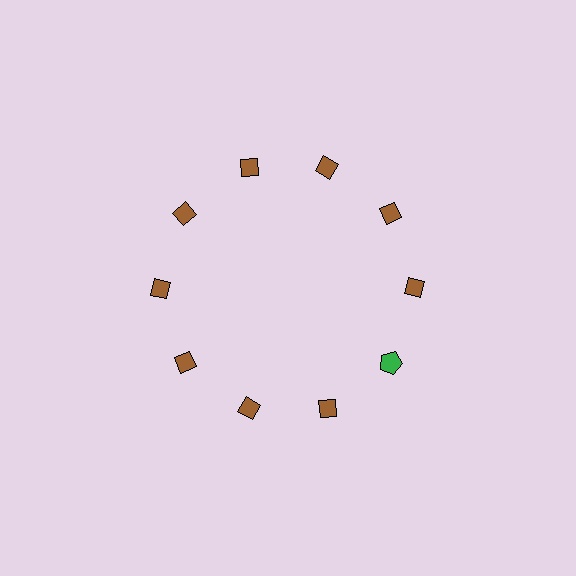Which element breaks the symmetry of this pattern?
The green pentagon at roughly the 4 o'clock position breaks the symmetry. All other shapes are brown diamonds.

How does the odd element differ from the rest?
It differs in both color (green instead of brown) and shape (pentagon instead of diamond).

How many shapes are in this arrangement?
There are 10 shapes arranged in a ring pattern.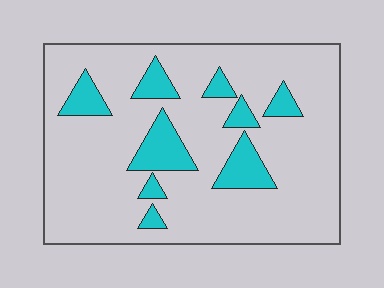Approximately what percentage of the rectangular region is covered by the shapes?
Approximately 15%.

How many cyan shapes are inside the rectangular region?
9.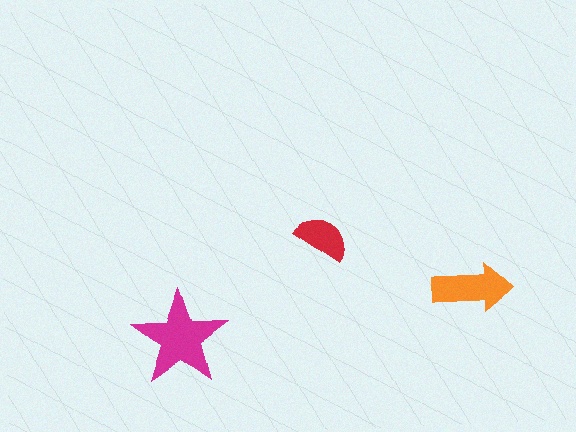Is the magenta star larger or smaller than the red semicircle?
Larger.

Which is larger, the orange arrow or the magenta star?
The magenta star.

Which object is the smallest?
The red semicircle.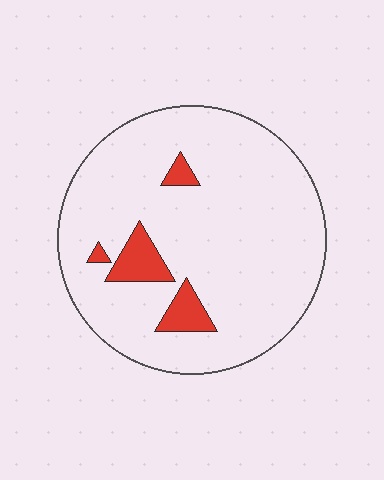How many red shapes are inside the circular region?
4.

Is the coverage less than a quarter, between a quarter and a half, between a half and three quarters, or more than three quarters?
Less than a quarter.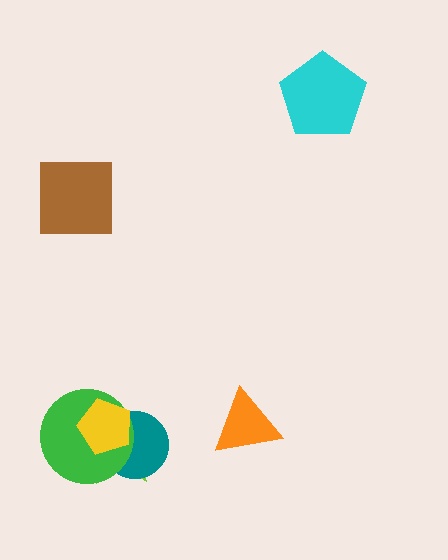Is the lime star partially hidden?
Yes, it is partially covered by another shape.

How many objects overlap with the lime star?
3 objects overlap with the lime star.